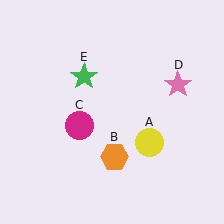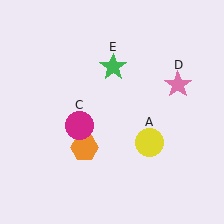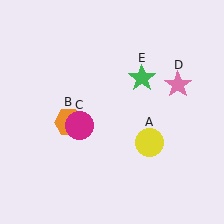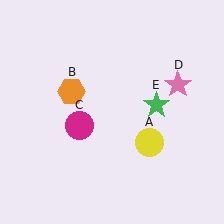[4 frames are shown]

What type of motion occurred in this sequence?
The orange hexagon (object B), green star (object E) rotated clockwise around the center of the scene.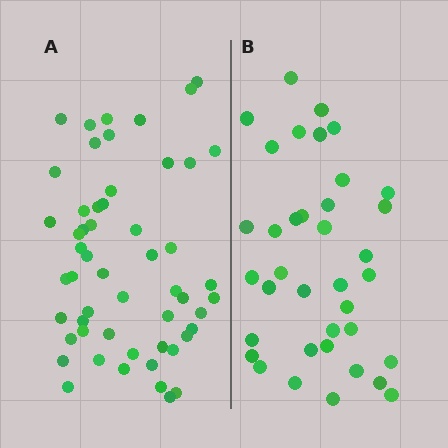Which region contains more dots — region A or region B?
Region A (the left region) has more dots.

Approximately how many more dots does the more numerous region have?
Region A has approximately 15 more dots than region B.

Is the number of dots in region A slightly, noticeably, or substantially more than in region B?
Region A has substantially more. The ratio is roughly 1.5 to 1.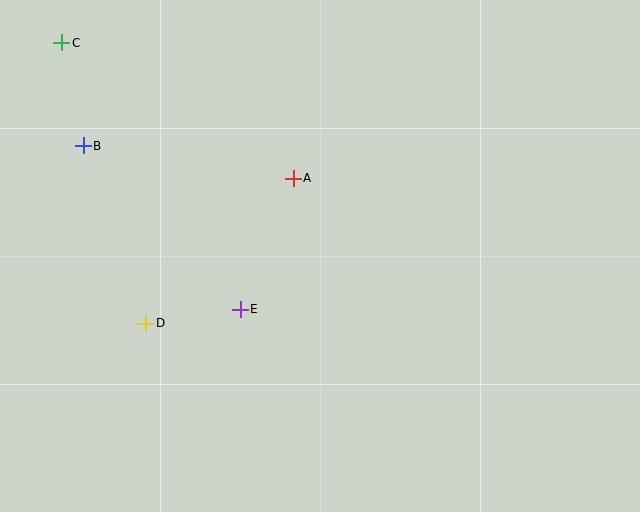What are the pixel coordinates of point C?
Point C is at (62, 43).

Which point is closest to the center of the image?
Point A at (293, 178) is closest to the center.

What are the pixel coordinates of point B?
Point B is at (83, 146).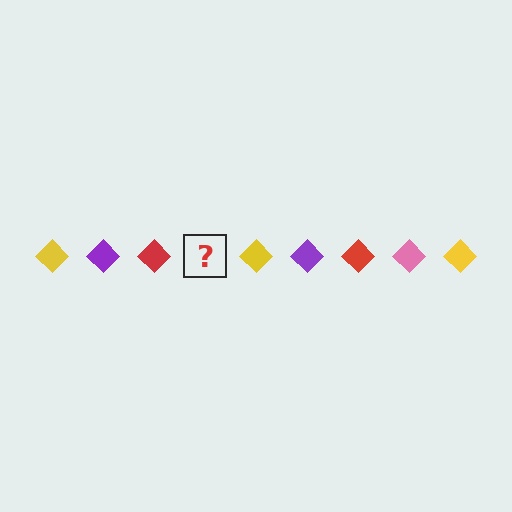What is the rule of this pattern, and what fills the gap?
The rule is that the pattern cycles through yellow, purple, red, pink diamonds. The gap should be filled with a pink diamond.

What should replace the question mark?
The question mark should be replaced with a pink diamond.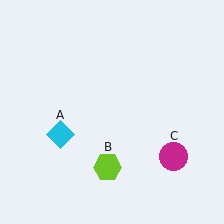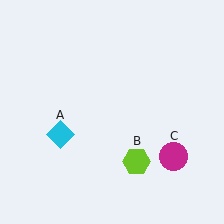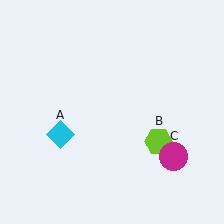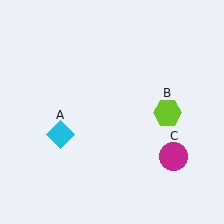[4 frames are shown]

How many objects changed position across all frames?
1 object changed position: lime hexagon (object B).